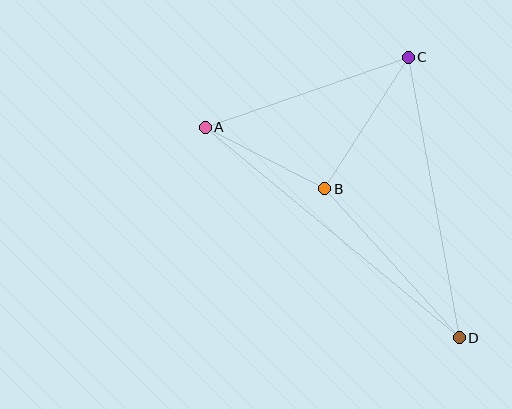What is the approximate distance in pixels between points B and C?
The distance between B and C is approximately 156 pixels.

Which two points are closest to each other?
Points A and B are closest to each other.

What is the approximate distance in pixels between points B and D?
The distance between B and D is approximately 201 pixels.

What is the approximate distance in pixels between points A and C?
The distance between A and C is approximately 215 pixels.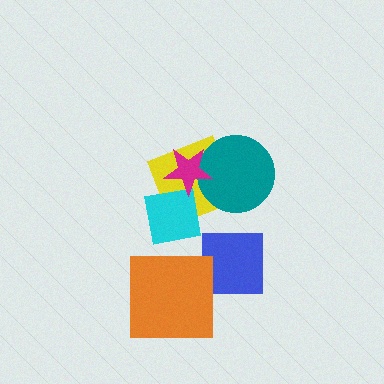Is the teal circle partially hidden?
Yes, it is partially covered by another shape.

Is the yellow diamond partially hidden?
Yes, it is partially covered by another shape.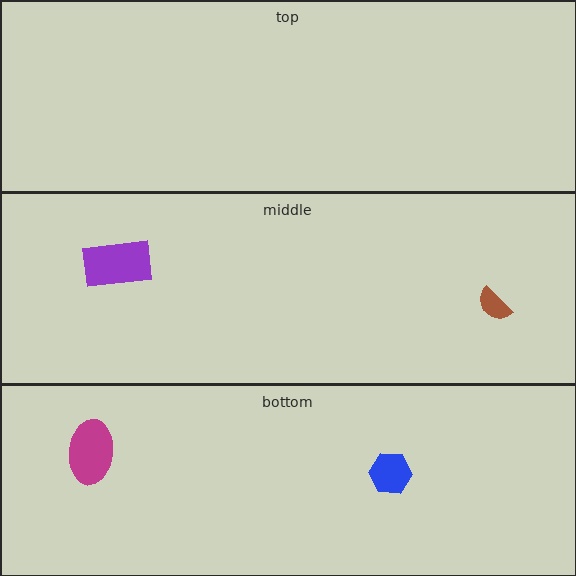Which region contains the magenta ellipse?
The bottom region.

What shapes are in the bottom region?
The magenta ellipse, the blue hexagon.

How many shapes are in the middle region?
2.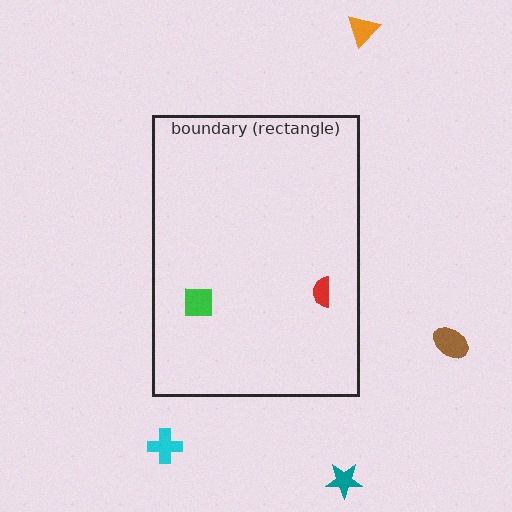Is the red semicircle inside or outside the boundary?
Inside.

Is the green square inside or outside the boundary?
Inside.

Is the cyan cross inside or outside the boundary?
Outside.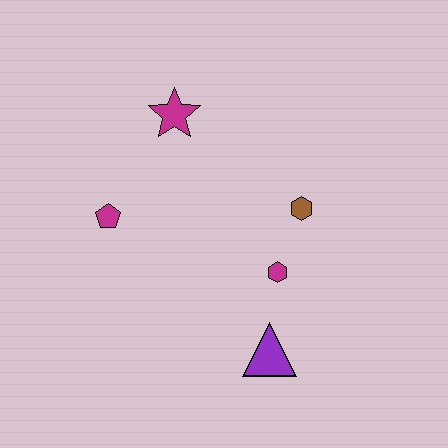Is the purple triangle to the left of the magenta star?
No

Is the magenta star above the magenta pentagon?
Yes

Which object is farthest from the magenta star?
The purple triangle is farthest from the magenta star.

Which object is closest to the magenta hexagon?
The brown hexagon is closest to the magenta hexagon.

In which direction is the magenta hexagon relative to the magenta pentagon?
The magenta hexagon is to the right of the magenta pentagon.